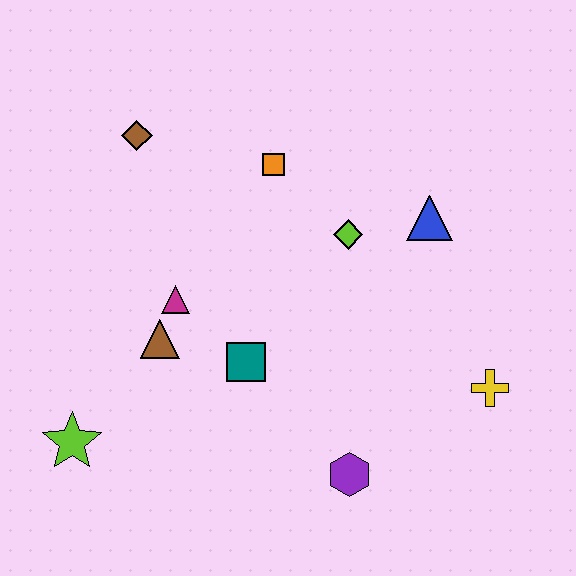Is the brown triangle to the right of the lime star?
Yes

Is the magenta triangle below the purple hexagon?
No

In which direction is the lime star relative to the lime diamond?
The lime star is to the left of the lime diamond.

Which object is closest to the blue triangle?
The lime diamond is closest to the blue triangle.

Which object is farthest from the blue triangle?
The lime star is farthest from the blue triangle.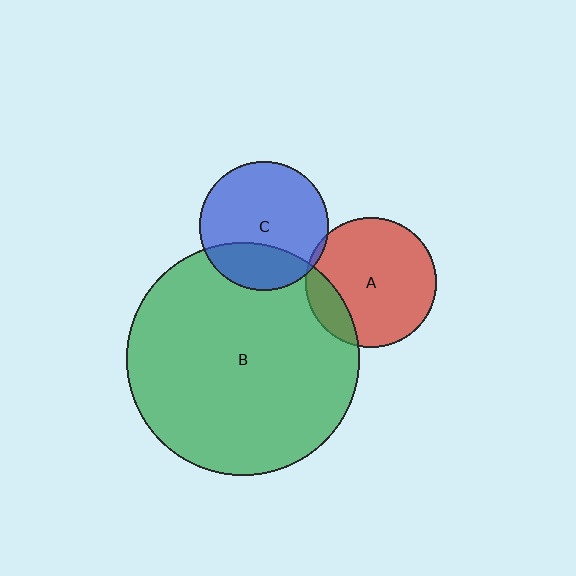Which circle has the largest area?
Circle B (green).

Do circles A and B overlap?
Yes.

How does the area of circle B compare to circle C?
Approximately 3.3 times.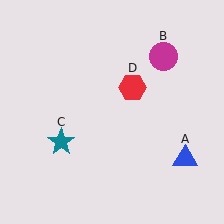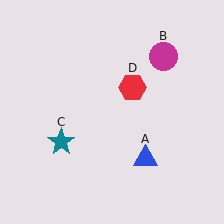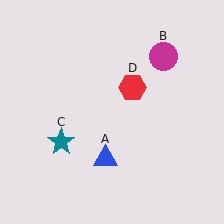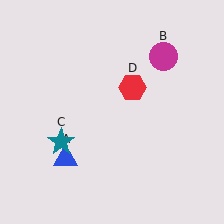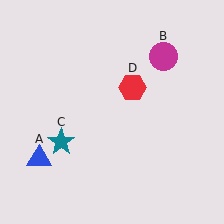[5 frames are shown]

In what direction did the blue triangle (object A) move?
The blue triangle (object A) moved left.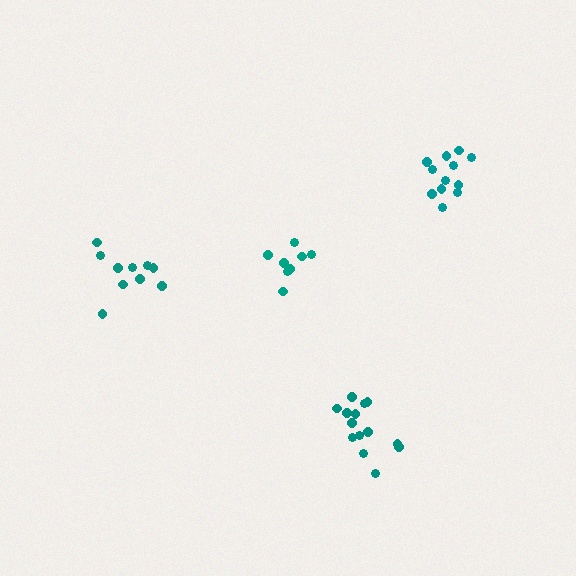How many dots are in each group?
Group 1: 12 dots, Group 2: 10 dots, Group 3: 14 dots, Group 4: 8 dots (44 total).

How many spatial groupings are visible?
There are 4 spatial groupings.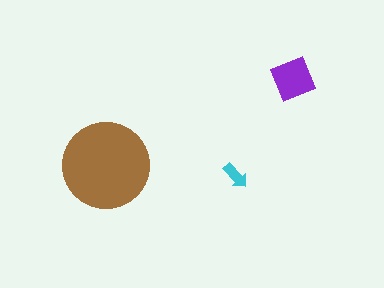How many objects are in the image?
There are 3 objects in the image.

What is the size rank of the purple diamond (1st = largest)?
2nd.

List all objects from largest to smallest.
The brown circle, the purple diamond, the cyan arrow.